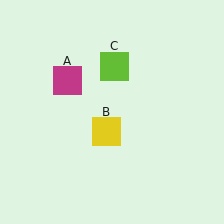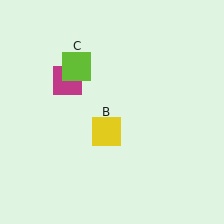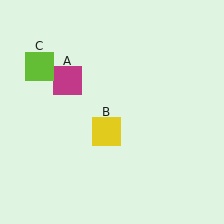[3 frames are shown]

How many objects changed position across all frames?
1 object changed position: lime square (object C).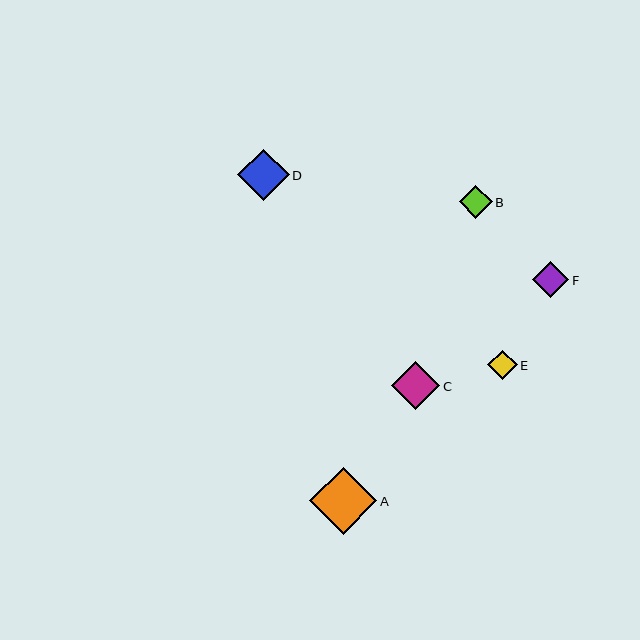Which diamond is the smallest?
Diamond E is the smallest with a size of approximately 30 pixels.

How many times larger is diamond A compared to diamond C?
Diamond A is approximately 1.4 times the size of diamond C.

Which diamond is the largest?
Diamond A is the largest with a size of approximately 67 pixels.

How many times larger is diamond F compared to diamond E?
Diamond F is approximately 1.2 times the size of diamond E.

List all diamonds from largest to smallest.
From largest to smallest: A, D, C, F, B, E.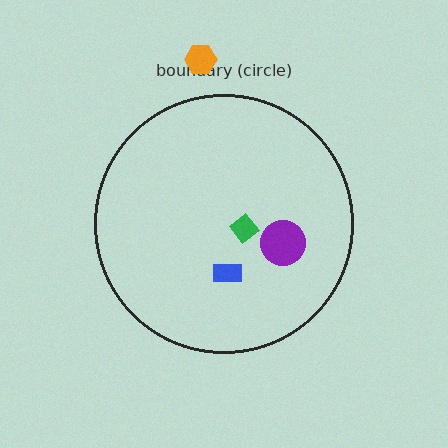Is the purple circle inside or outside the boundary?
Inside.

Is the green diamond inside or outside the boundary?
Inside.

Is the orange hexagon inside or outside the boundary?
Outside.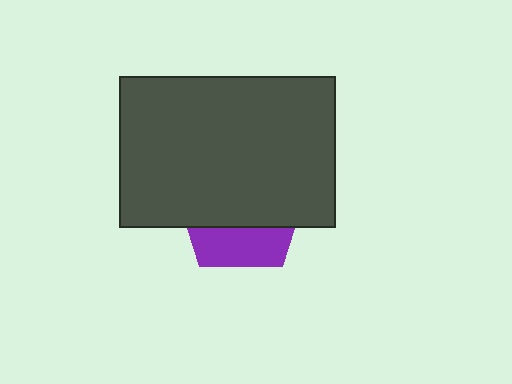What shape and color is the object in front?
The object in front is a dark gray rectangle.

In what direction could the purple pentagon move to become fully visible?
The purple pentagon could move down. That would shift it out from behind the dark gray rectangle entirely.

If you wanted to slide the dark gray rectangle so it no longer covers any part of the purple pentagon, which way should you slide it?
Slide it up — that is the most direct way to separate the two shapes.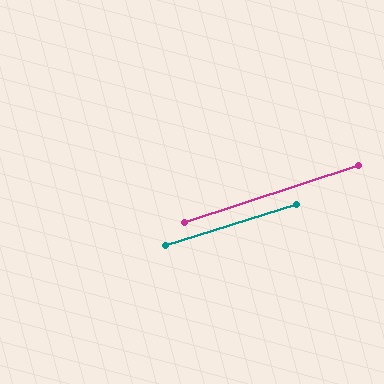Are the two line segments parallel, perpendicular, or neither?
Parallel — their directions differ by only 0.7°.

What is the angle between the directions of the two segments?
Approximately 1 degree.